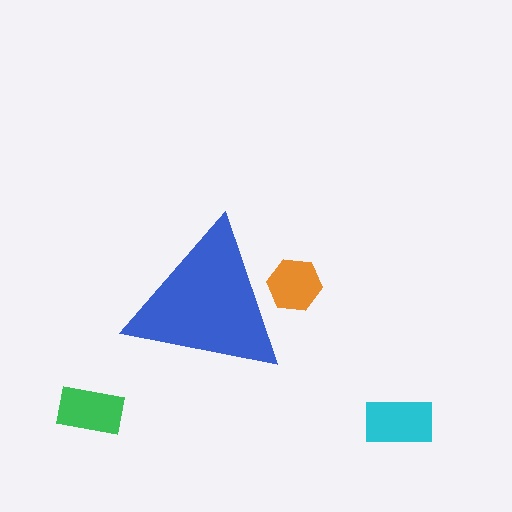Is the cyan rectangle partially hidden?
No, the cyan rectangle is fully visible.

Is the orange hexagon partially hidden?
Yes, the orange hexagon is partially hidden behind the blue triangle.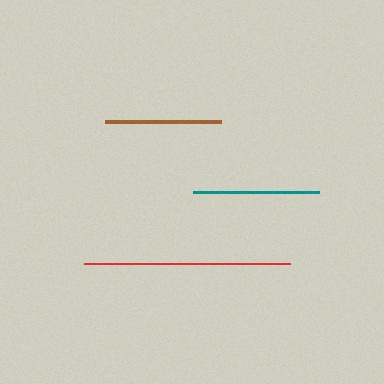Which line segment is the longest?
The red line is the longest at approximately 206 pixels.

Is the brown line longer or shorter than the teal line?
The teal line is longer than the brown line.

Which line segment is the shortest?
The brown line is the shortest at approximately 116 pixels.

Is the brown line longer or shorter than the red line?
The red line is longer than the brown line.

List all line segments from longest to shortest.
From longest to shortest: red, teal, brown.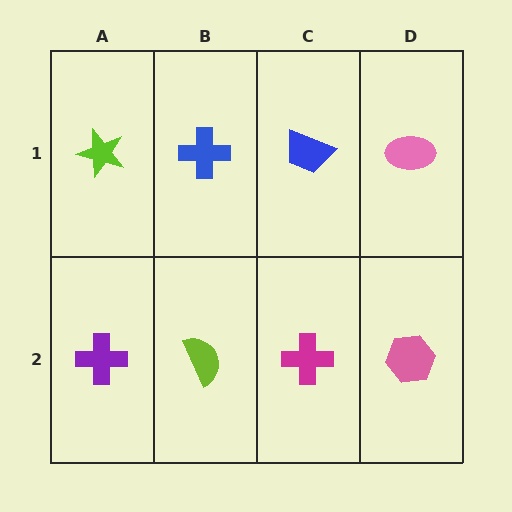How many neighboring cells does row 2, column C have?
3.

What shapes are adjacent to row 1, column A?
A purple cross (row 2, column A), a blue cross (row 1, column B).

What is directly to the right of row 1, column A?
A blue cross.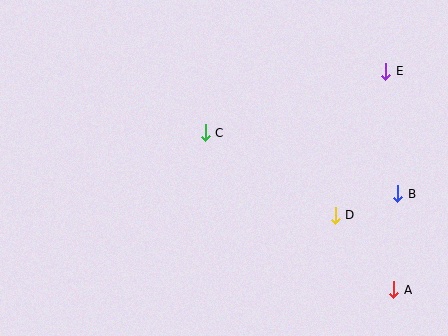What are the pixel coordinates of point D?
Point D is at (335, 215).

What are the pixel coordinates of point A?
Point A is at (394, 290).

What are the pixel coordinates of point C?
Point C is at (205, 133).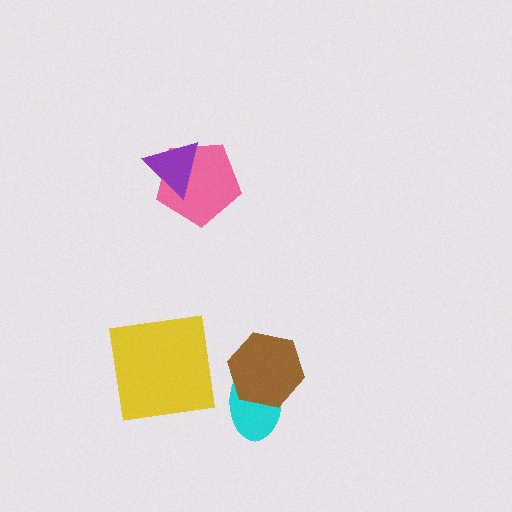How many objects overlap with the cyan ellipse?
1 object overlaps with the cyan ellipse.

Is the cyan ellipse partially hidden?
Yes, it is partially covered by another shape.